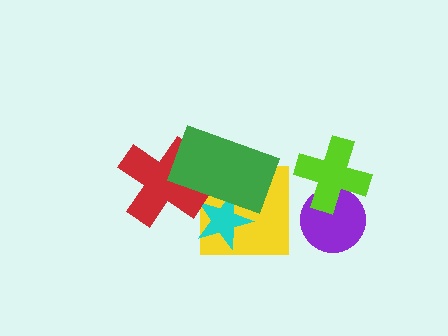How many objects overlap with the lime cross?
1 object overlaps with the lime cross.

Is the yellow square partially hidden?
Yes, it is partially covered by another shape.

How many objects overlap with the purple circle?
1 object overlaps with the purple circle.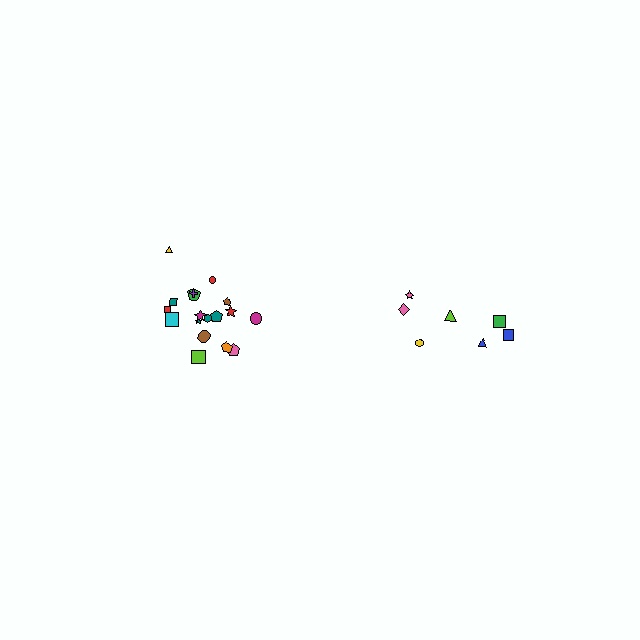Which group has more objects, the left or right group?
The left group.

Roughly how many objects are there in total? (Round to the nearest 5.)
Roughly 25 objects in total.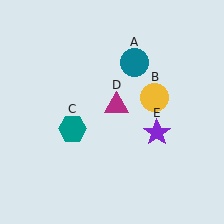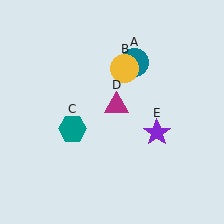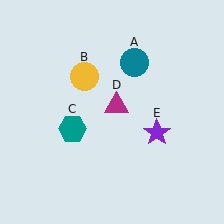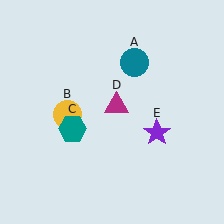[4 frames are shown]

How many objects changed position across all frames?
1 object changed position: yellow circle (object B).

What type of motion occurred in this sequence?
The yellow circle (object B) rotated counterclockwise around the center of the scene.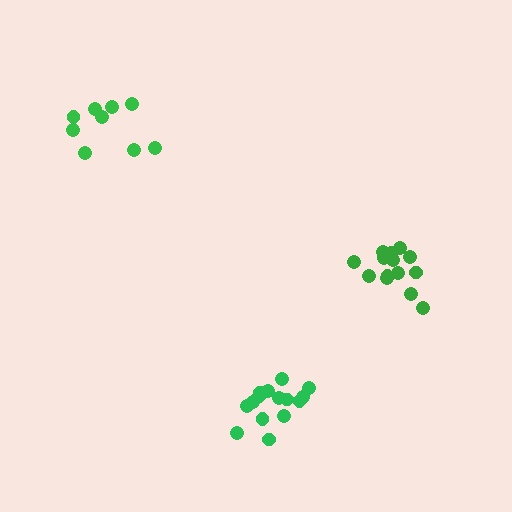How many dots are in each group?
Group 1: 9 dots, Group 2: 14 dots, Group 3: 15 dots (38 total).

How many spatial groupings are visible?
There are 3 spatial groupings.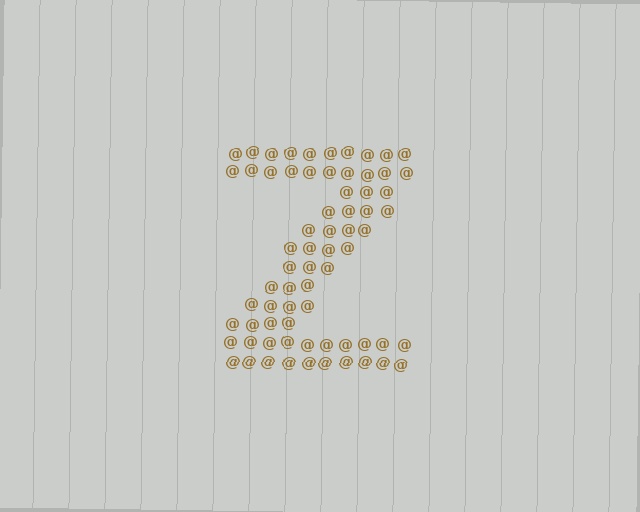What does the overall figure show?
The overall figure shows the letter Z.